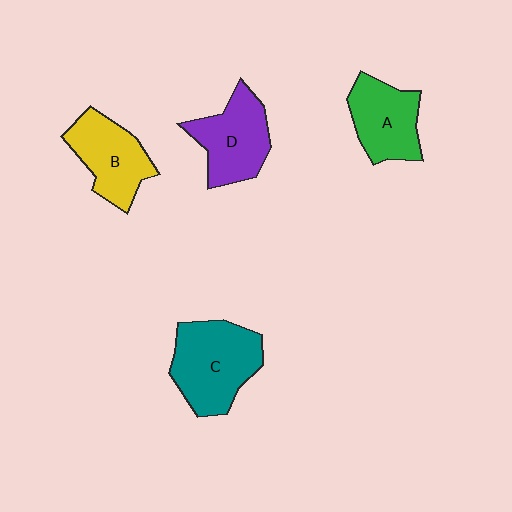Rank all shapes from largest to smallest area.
From largest to smallest: C (teal), D (purple), B (yellow), A (green).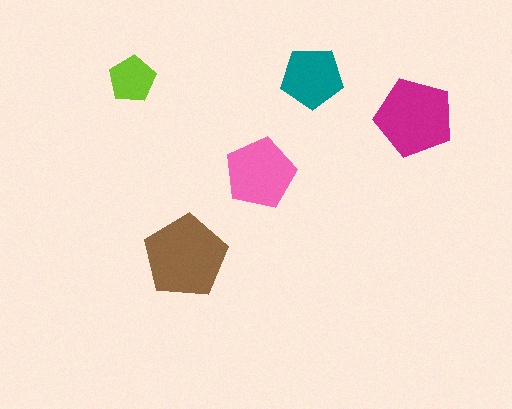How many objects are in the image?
There are 5 objects in the image.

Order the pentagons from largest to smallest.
the brown one, the magenta one, the pink one, the teal one, the lime one.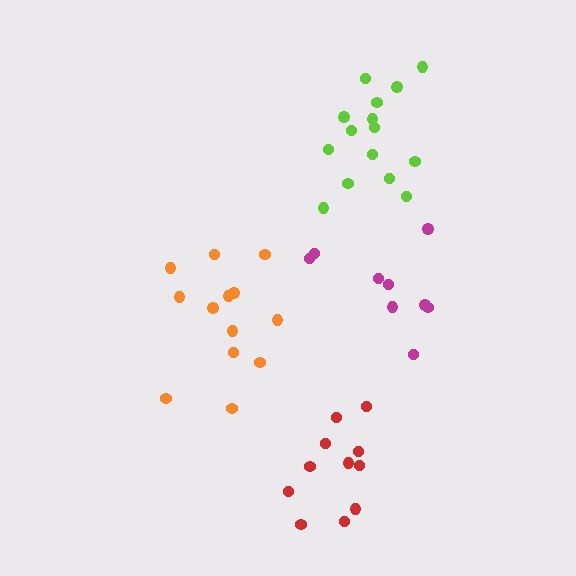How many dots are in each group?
Group 1: 9 dots, Group 2: 13 dots, Group 3: 11 dots, Group 4: 15 dots (48 total).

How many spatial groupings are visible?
There are 4 spatial groupings.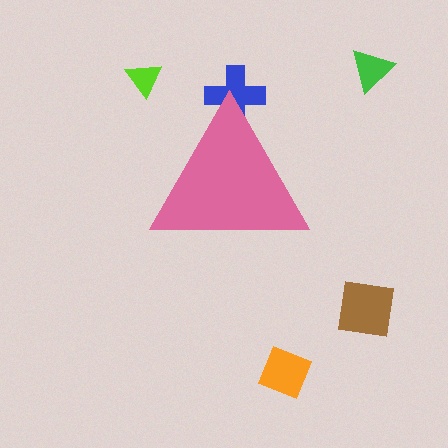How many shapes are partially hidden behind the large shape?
1 shape is partially hidden.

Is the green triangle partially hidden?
No, the green triangle is fully visible.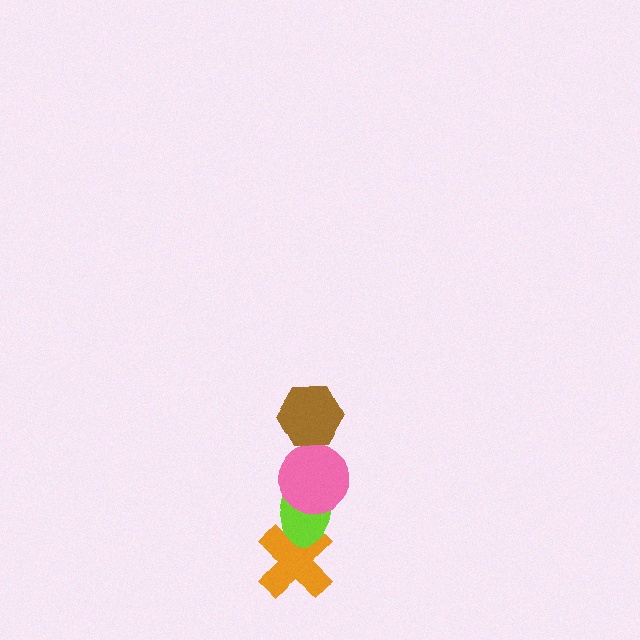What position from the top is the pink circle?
The pink circle is 2nd from the top.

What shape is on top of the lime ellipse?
The pink circle is on top of the lime ellipse.